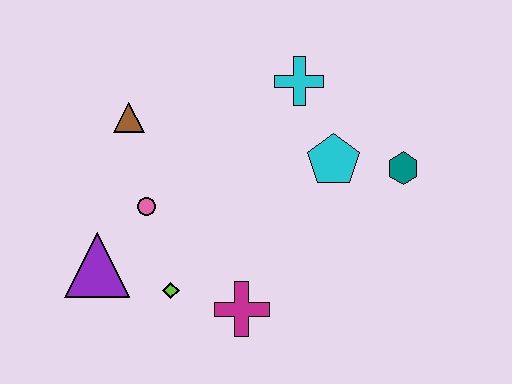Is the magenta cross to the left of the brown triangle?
No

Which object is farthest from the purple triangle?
The teal hexagon is farthest from the purple triangle.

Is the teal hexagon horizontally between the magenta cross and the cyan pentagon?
No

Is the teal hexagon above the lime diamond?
Yes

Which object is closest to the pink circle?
The purple triangle is closest to the pink circle.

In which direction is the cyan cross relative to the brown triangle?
The cyan cross is to the right of the brown triangle.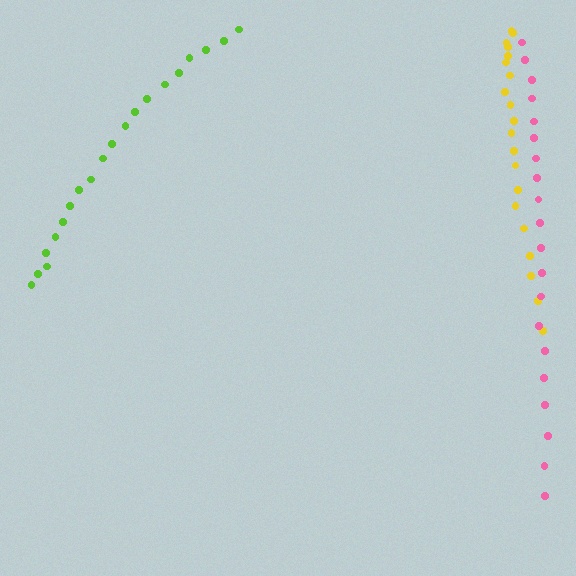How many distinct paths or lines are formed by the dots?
There are 3 distinct paths.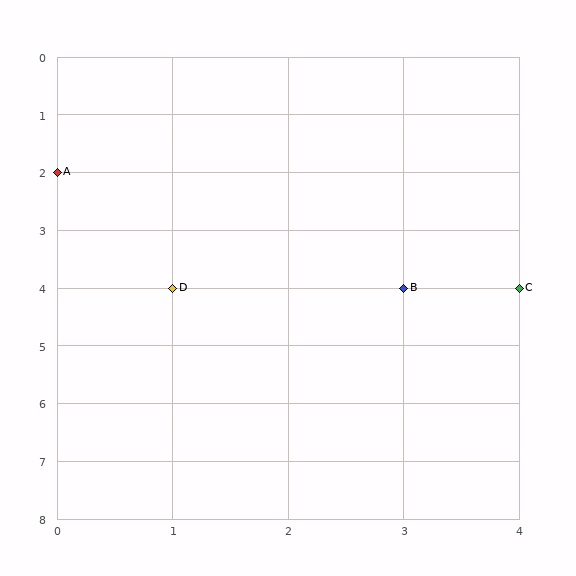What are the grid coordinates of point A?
Point A is at grid coordinates (0, 2).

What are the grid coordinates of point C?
Point C is at grid coordinates (4, 4).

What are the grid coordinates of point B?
Point B is at grid coordinates (3, 4).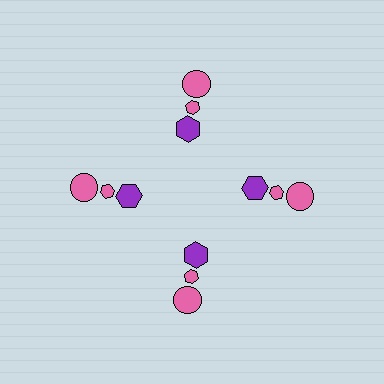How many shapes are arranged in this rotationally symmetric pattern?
There are 12 shapes, arranged in 4 groups of 3.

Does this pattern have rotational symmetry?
Yes, this pattern has 4-fold rotational symmetry. It looks the same after rotating 90 degrees around the center.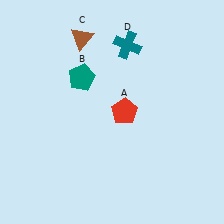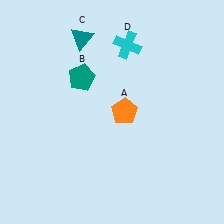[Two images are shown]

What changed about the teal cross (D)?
In Image 1, D is teal. In Image 2, it changed to cyan.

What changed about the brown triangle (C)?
In Image 1, C is brown. In Image 2, it changed to teal.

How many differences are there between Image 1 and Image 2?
There are 3 differences between the two images.